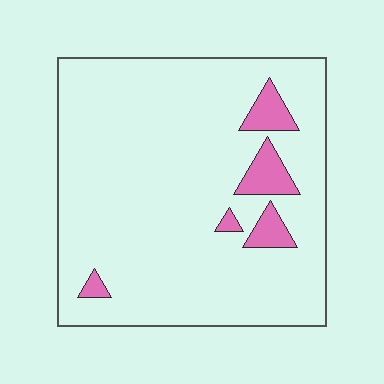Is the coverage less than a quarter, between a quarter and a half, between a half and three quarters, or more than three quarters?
Less than a quarter.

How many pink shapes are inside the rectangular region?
5.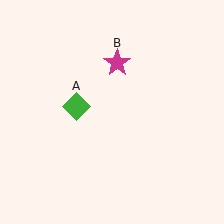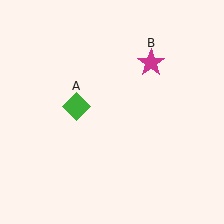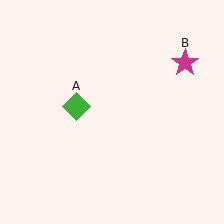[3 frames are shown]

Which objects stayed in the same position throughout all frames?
Green diamond (object A) remained stationary.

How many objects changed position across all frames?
1 object changed position: magenta star (object B).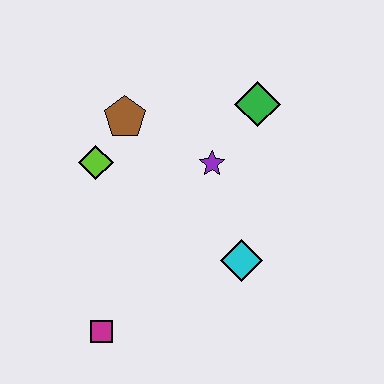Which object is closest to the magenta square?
The cyan diamond is closest to the magenta square.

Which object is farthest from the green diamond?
The magenta square is farthest from the green diamond.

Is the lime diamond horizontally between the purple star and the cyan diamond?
No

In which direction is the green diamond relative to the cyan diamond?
The green diamond is above the cyan diamond.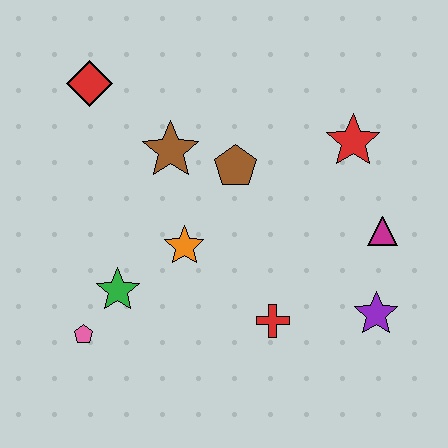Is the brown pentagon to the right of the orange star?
Yes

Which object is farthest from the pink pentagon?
The red star is farthest from the pink pentagon.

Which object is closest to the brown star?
The brown pentagon is closest to the brown star.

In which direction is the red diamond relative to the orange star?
The red diamond is above the orange star.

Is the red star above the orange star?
Yes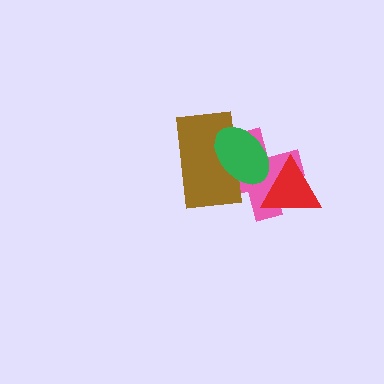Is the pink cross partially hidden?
Yes, it is partially covered by another shape.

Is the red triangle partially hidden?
Yes, it is partially covered by another shape.